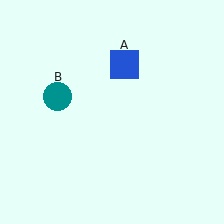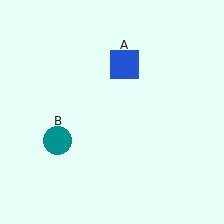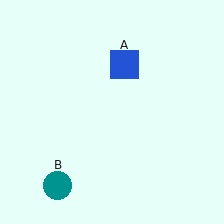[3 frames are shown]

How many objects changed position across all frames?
1 object changed position: teal circle (object B).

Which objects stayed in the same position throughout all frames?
Blue square (object A) remained stationary.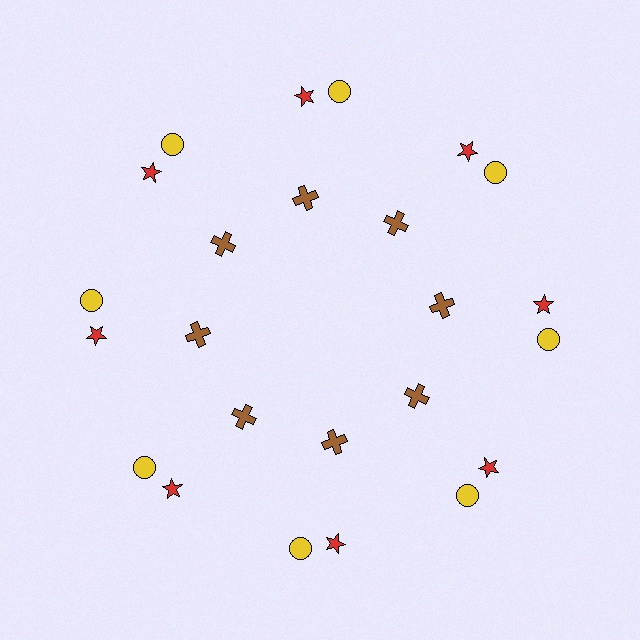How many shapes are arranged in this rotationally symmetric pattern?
There are 24 shapes, arranged in 8 groups of 3.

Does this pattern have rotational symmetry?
Yes, this pattern has 8-fold rotational symmetry. It looks the same after rotating 45 degrees around the center.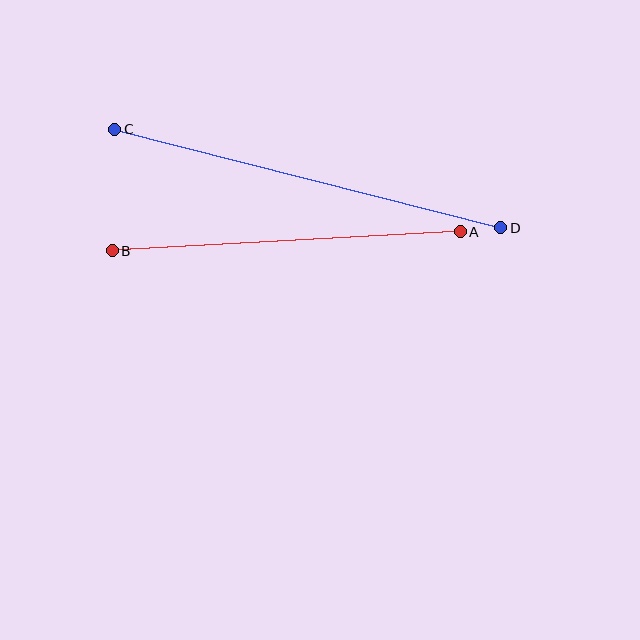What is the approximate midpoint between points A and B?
The midpoint is at approximately (286, 241) pixels.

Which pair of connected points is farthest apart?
Points C and D are farthest apart.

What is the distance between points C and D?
The distance is approximately 398 pixels.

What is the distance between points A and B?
The distance is approximately 349 pixels.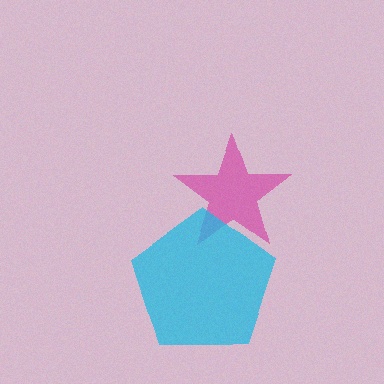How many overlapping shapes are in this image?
There are 2 overlapping shapes in the image.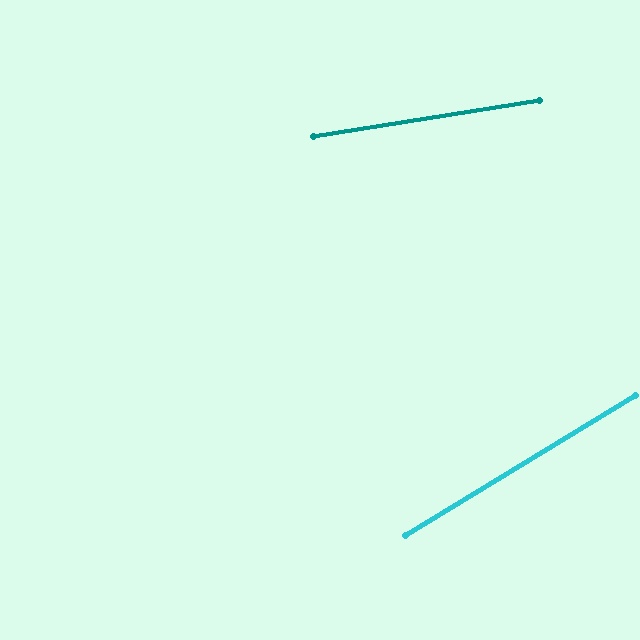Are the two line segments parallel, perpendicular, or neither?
Neither parallel nor perpendicular — they differ by about 22°.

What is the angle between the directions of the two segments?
Approximately 22 degrees.